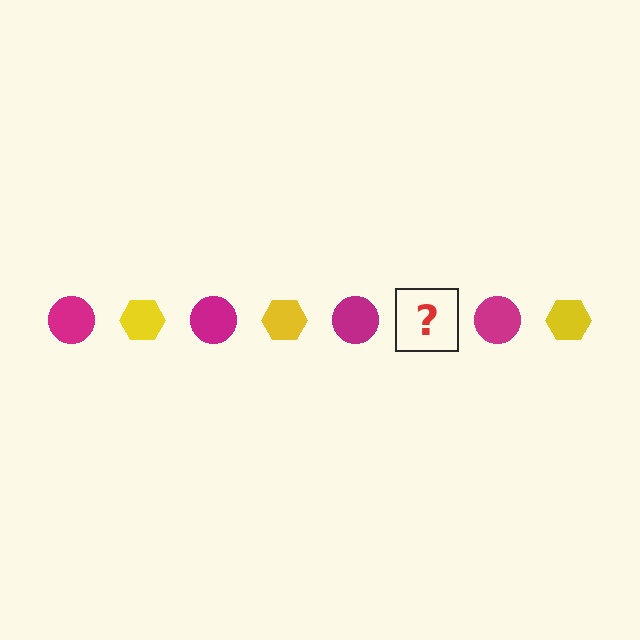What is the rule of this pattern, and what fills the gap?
The rule is that the pattern alternates between magenta circle and yellow hexagon. The gap should be filled with a yellow hexagon.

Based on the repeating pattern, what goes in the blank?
The blank should be a yellow hexagon.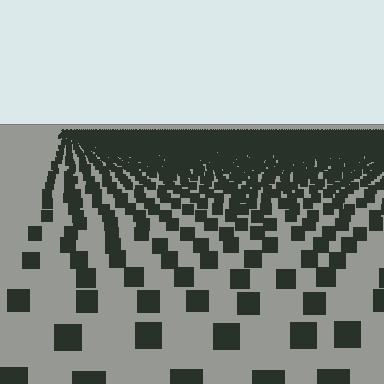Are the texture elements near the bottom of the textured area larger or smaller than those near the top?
Larger. Near the bottom, elements are closer to the viewer and appear at a bigger on-screen size.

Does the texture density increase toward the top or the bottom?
Density increases toward the top.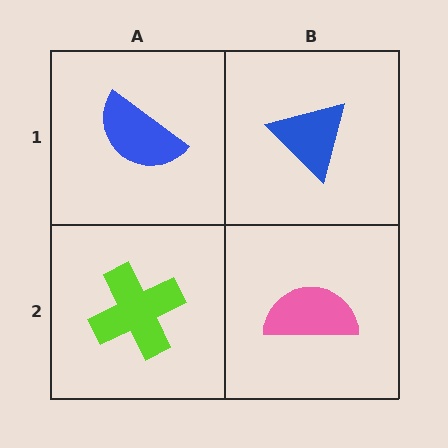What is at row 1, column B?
A blue triangle.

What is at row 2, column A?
A lime cross.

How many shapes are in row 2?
2 shapes.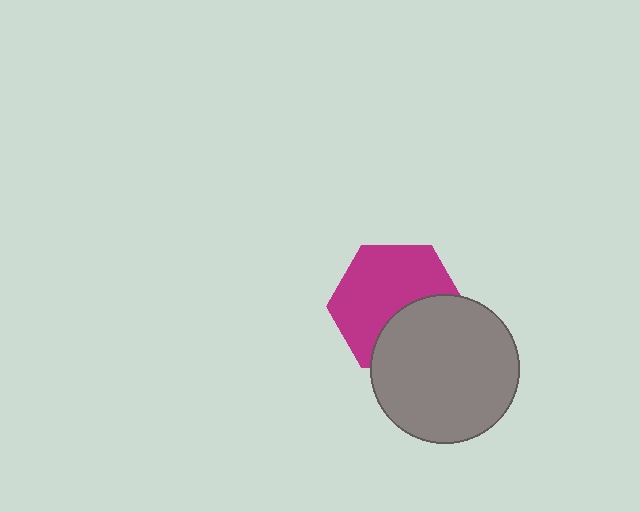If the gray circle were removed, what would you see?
You would see the complete magenta hexagon.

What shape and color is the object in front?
The object in front is a gray circle.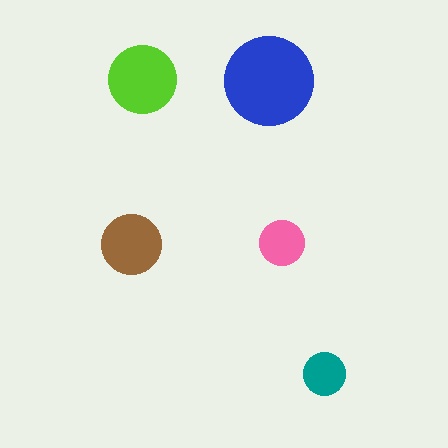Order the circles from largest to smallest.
the blue one, the lime one, the brown one, the pink one, the teal one.